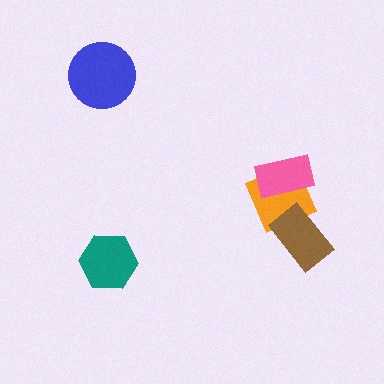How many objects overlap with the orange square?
2 objects overlap with the orange square.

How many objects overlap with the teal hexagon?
0 objects overlap with the teal hexagon.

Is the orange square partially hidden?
Yes, it is partially covered by another shape.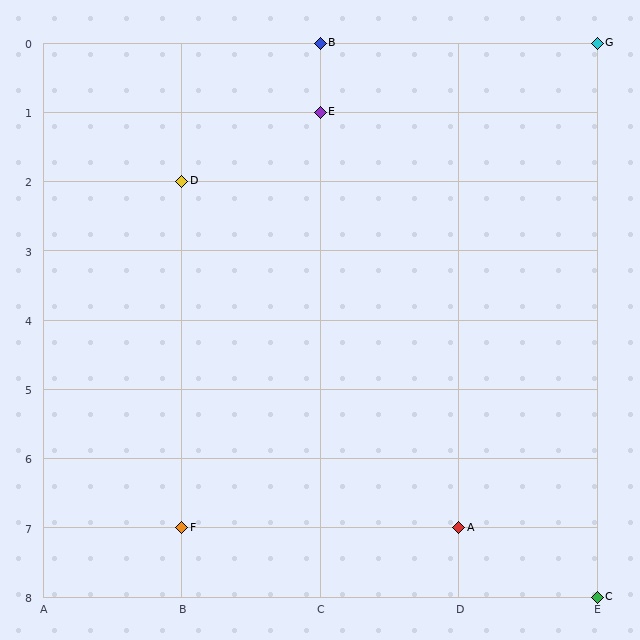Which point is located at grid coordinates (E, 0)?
Point G is at (E, 0).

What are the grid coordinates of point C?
Point C is at grid coordinates (E, 8).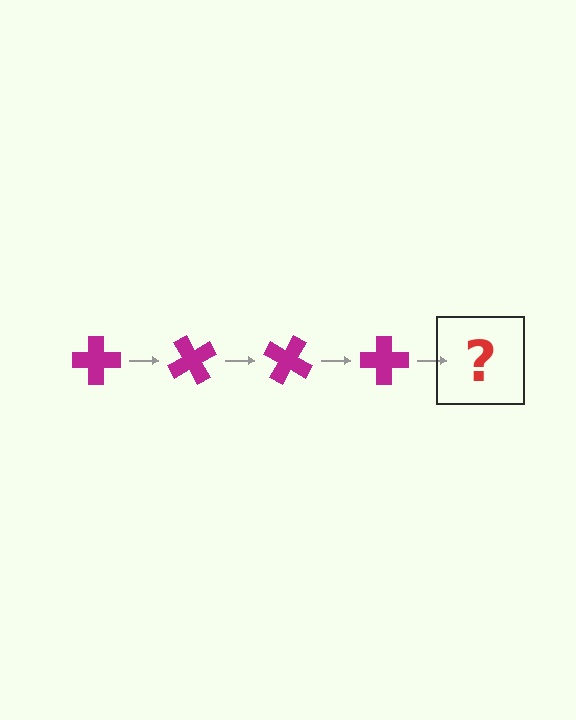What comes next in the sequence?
The next element should be a magenta cross rotated 240 degrees.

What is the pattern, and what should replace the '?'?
The pattern is that the cross rotates 60 degrees each step. The '?' should be a magenta cross rotated 240 degrees.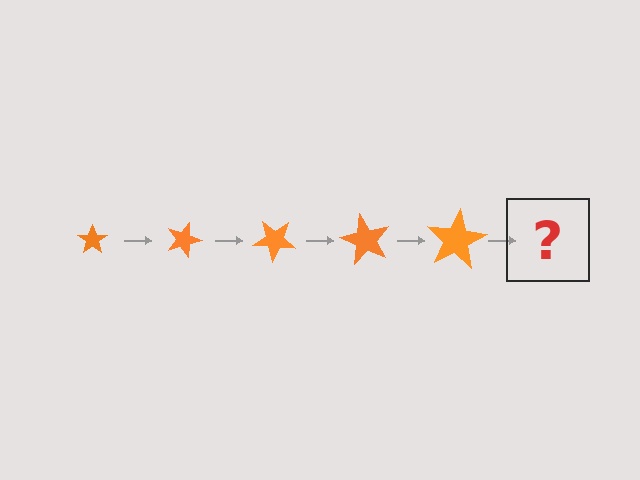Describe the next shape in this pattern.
It should be a star, larger than the previous one and rotated 100 degrees from the start.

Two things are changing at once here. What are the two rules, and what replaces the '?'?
The two rules are that the star grows larger each step and it rotates 20 degrees each step. The '?' should be a star, larger than the previous one and rotated 100 degrees from the start.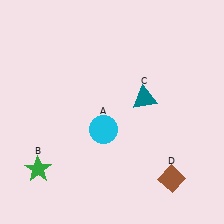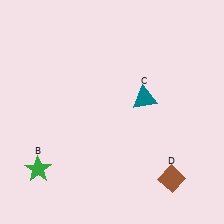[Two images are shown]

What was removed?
The cyan circle (A) was removed in Image 2.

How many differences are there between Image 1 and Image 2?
There is 1 difference between the two images.